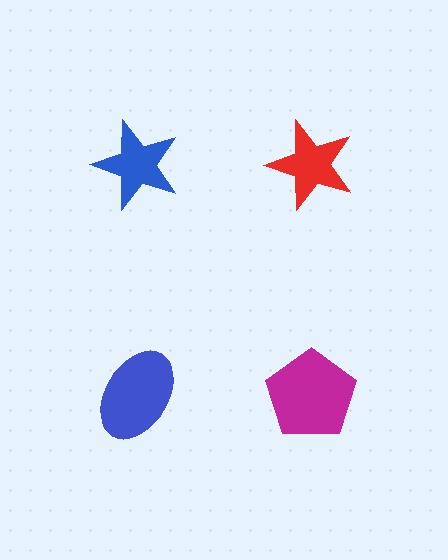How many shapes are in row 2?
2 shapes.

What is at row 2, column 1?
A blue ellipse.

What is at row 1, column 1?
A blue star.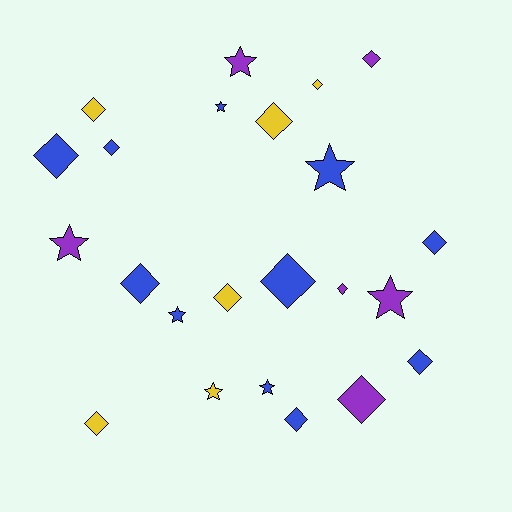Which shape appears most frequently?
Diamond, with 15 objects.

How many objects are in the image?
There are 23 objects.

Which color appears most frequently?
Blue, with 11 objects.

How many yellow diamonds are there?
There are 5 yellow diamonds.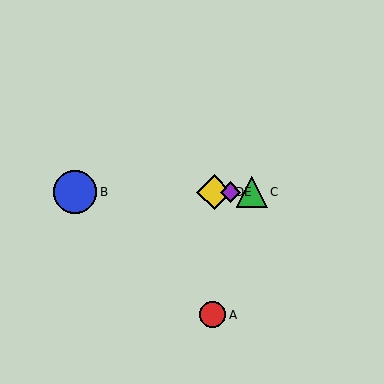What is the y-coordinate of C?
Object C is at y≈192.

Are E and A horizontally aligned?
No, E is at y≈192 and A is at y≈315.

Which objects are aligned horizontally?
Objects B, C, D, E are aligned horizontally.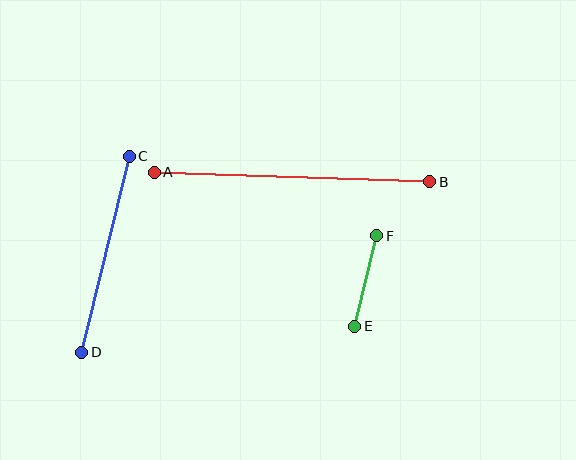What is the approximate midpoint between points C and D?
The midpoint is at approximately (105, 254) pixels.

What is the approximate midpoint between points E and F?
The midpoint is at approximately (366, 281) pixels.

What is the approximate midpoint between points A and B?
The midpoint is at approximately (292, 177) pixels.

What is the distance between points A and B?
The distance is approximately 276 pixels.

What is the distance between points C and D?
The distance is approximately 202 pixels.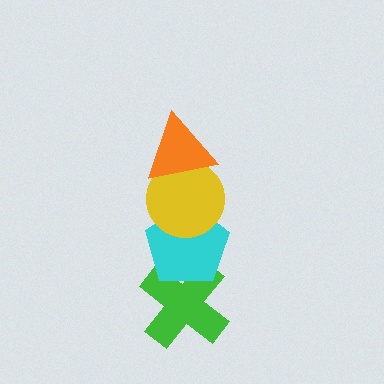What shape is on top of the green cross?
The cyan pentagon is on top of the green cross.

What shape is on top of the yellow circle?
The orange triangle is on top of the yellow circle.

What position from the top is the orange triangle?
The orange triangle is 1st from the top.